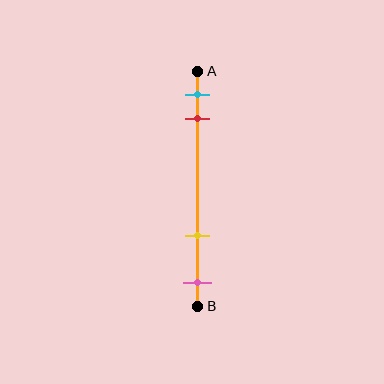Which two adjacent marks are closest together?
The cyan and red marks are the closest adjacent pair.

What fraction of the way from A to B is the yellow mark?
The yellow mark is approximately 70% (0.7) of the way from A to B.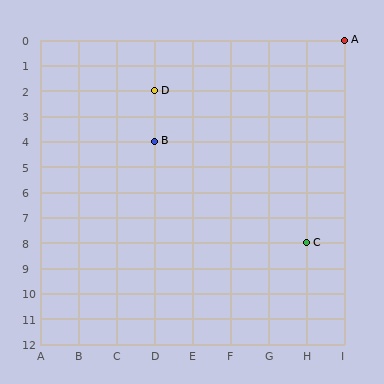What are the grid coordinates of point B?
Point B is at grid coordinates (D, 4).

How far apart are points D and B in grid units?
Points D and B are 2 rows apart.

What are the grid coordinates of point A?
Point A is at grid coordinates (I, 0).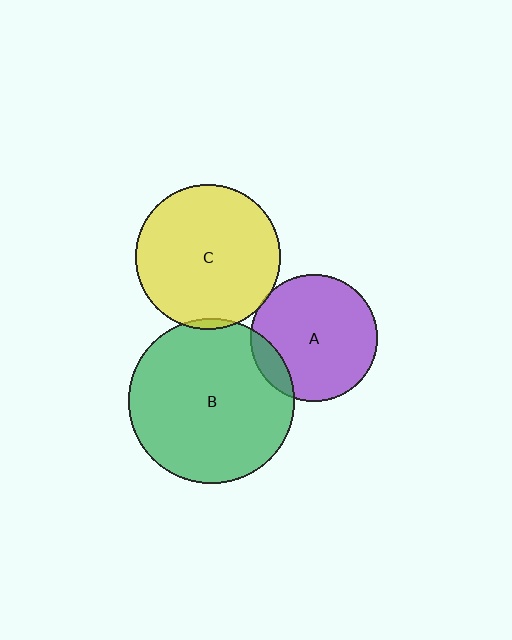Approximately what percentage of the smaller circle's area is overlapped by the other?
Approximately 5%.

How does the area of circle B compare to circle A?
Approximately 1.7 times.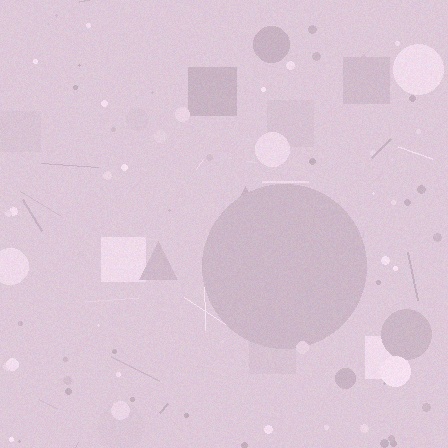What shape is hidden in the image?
A circle is hidden in the image.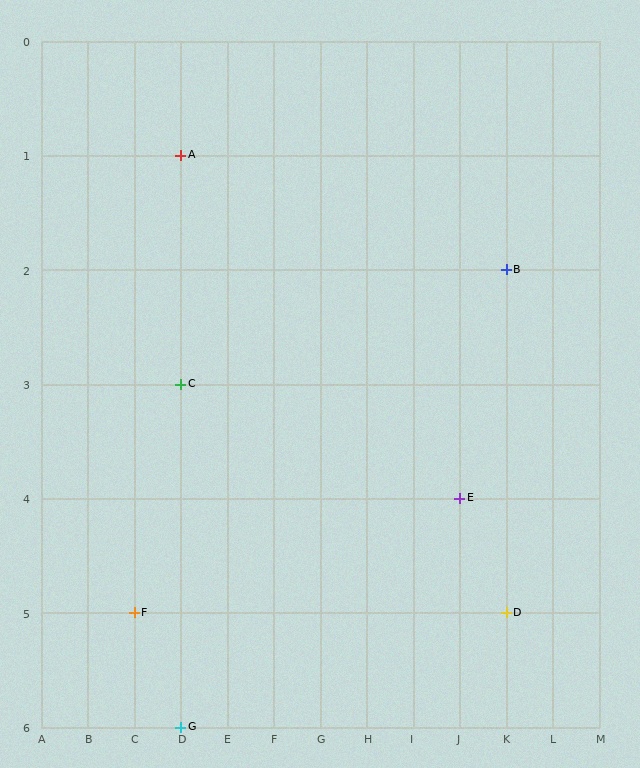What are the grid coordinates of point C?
Point C is at grid coordinates (D, 3).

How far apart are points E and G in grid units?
Points E and G are 6 columns and 2 rows apart (about 6.3 grid units diagonally).